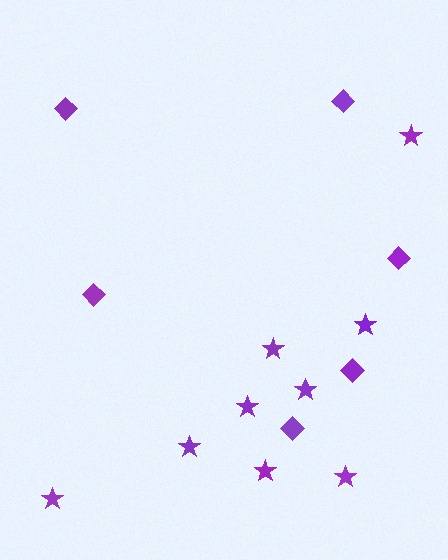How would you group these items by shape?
There are 2 groups: one group of diamonds (6) and one group of stars (9).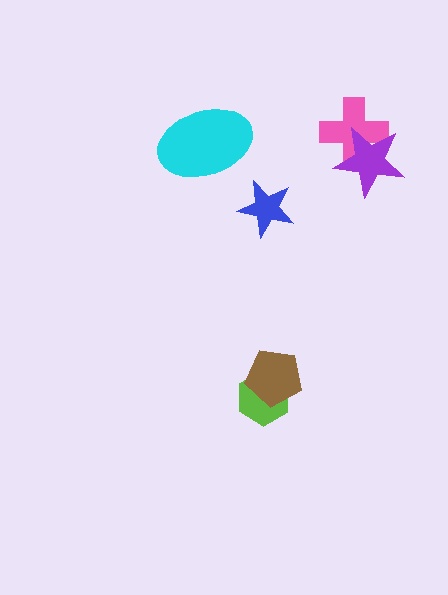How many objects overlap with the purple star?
1 object overlaps with the purple star.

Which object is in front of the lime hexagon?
The brown pentagon is in front of the lime hexagon.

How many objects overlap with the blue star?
0 objects overlap with the blue star.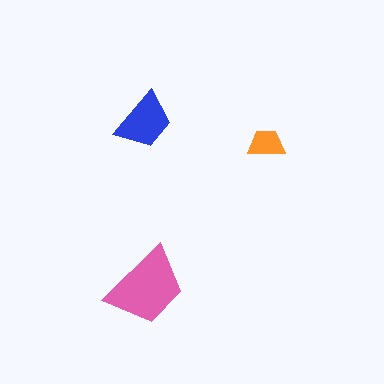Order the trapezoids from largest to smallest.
the pink one, the blue one, the orange one.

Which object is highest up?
The blue trapezoid is topmost.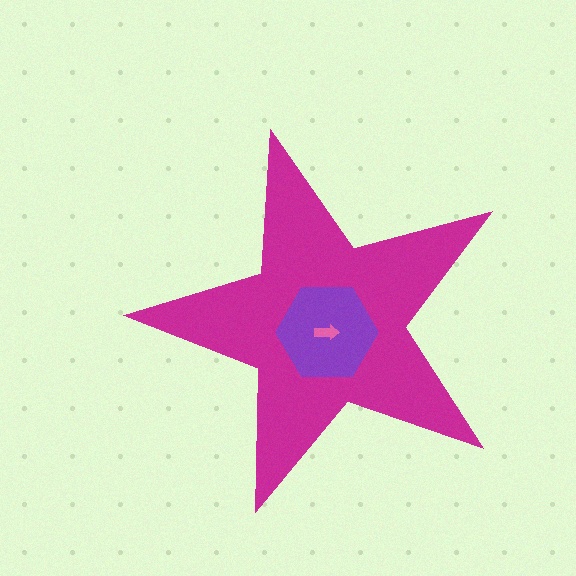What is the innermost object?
The pink arrow.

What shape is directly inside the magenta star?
The purple hexagon.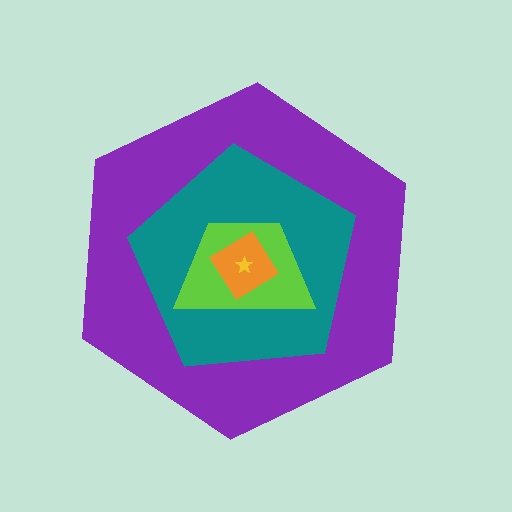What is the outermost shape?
The purple hexagon.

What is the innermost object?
The yellow star.